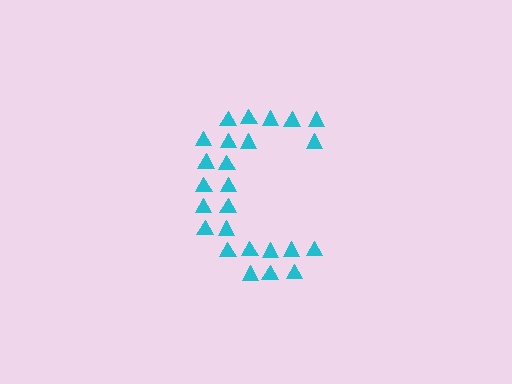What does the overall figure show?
The overall figure shows the letter C.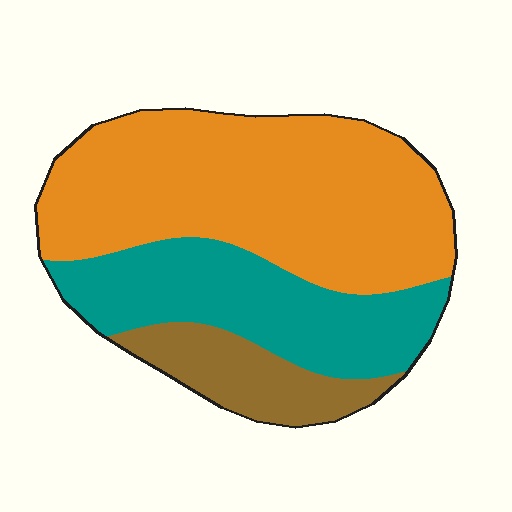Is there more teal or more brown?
Teal.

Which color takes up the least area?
Brown, at roughly 15%.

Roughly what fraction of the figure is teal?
Teal takes up between a sixth and a third of the figure.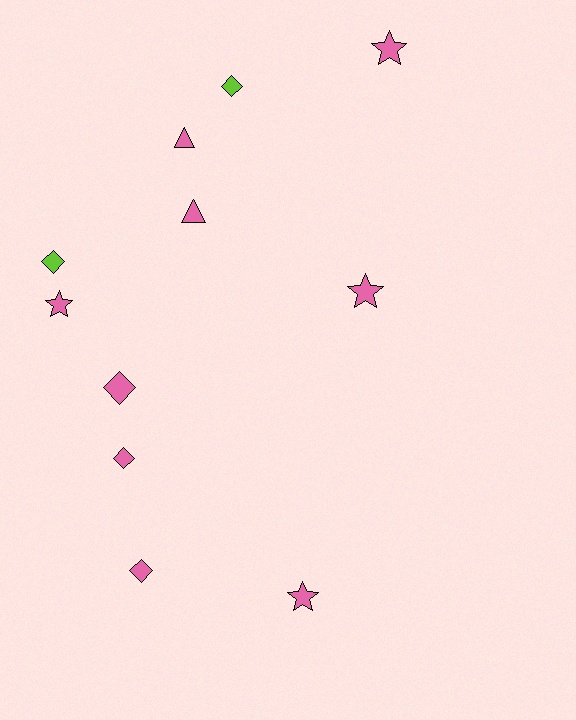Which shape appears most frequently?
Diamond, with 5 objects.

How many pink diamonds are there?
There are 3 pink diamonds.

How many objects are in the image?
There are 11 objects.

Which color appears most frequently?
Pink, with 9 objects.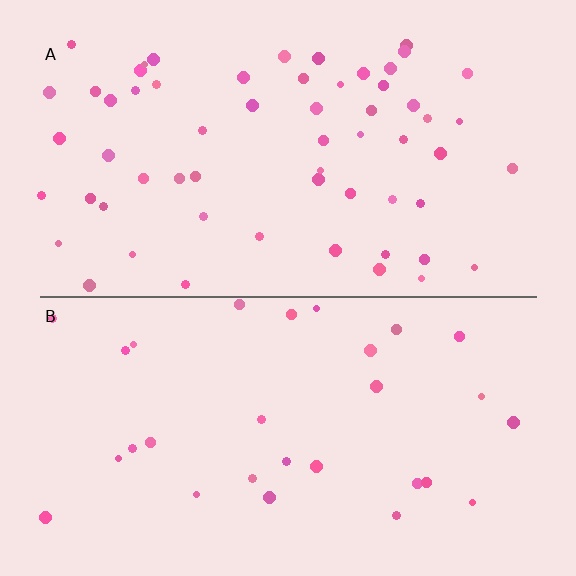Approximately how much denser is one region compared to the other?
Approximately 2.0× — region A over region B.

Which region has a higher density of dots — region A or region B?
A (the top).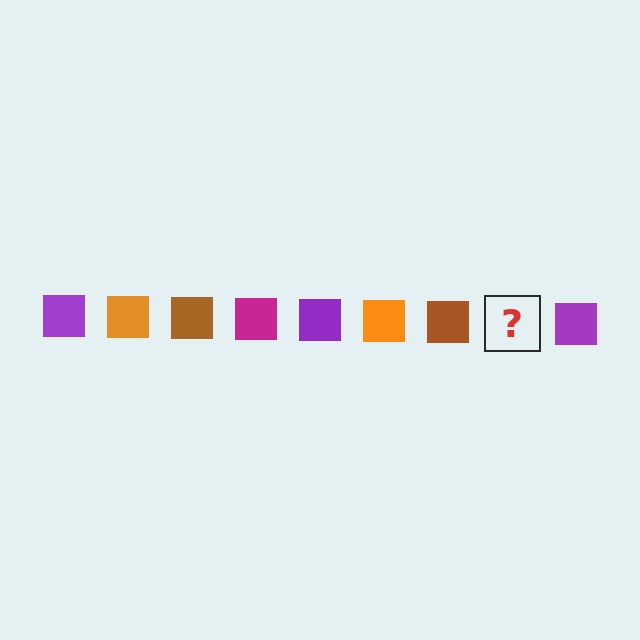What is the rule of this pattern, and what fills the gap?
The rule is that the pattern cycles through purple, orange, brown, magenta squares. The gap should be filled with a magenta square.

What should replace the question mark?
The question mark should be replaced with a magenta square.